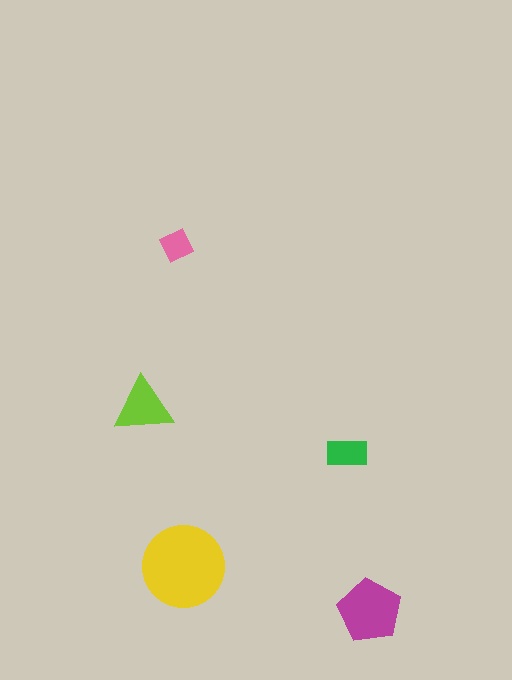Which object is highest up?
The pink diamond is topmost.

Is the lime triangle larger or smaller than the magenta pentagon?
Smaller.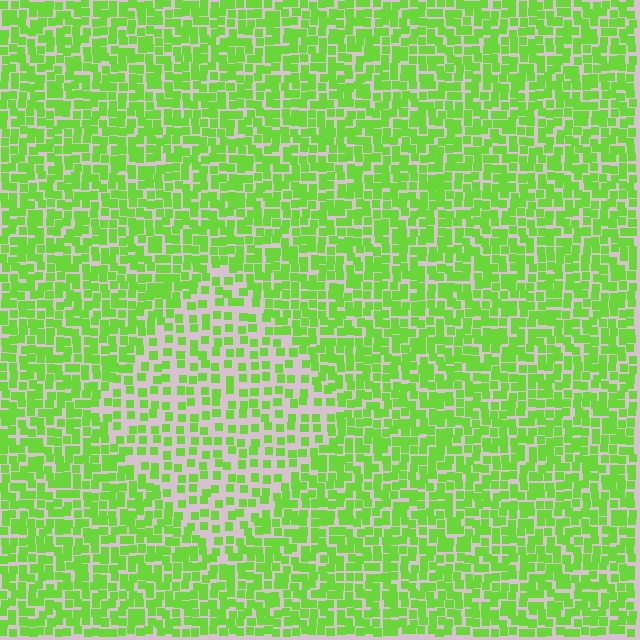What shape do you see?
I see a diamond.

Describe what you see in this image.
The image contains small lime elements arranged at two different densities. A diamond-shaped region is visible where the elements are less densely packed than the surrounding area.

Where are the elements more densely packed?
The elements are more densely packed outside the diamond boundary.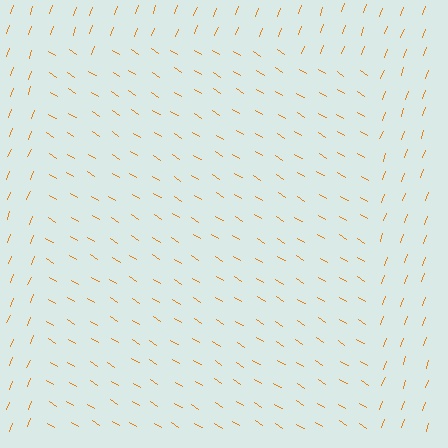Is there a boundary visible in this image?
Yes, there is a texture boundary formed by a change in line orientation.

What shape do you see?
I see a rectangle.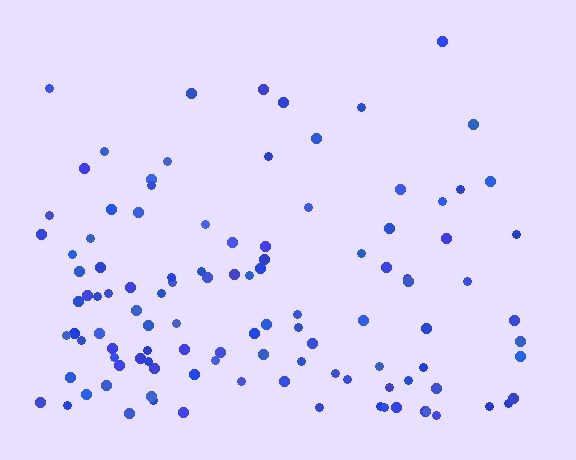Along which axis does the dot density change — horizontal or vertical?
Vertical.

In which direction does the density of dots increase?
From top to bottom, with the bottom side densest.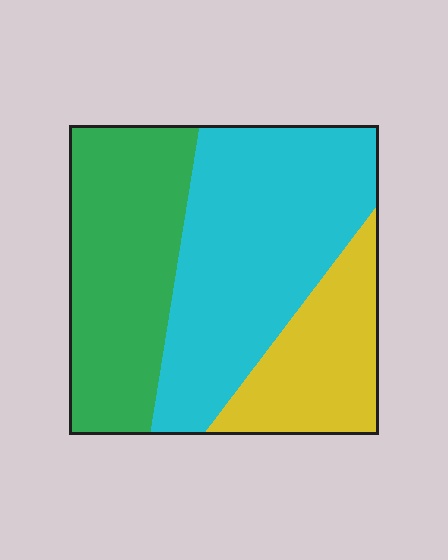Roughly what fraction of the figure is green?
Green takes up about one third (1/3) of the figure.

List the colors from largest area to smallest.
From largest to smallest: cyan, green, yellow.